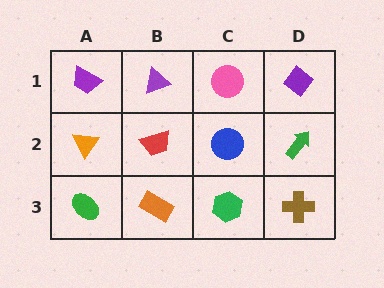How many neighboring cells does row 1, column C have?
3.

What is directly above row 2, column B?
A purple triangle.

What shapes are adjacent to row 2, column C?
A pink circle (row 1, column C), a green hexagon (row 3, column C), a red trapezoid (row 2, column B), a green arrow (row 2, column D).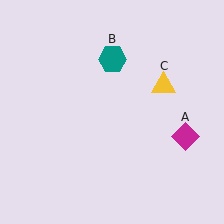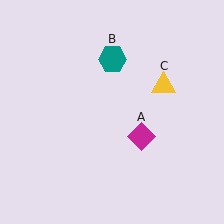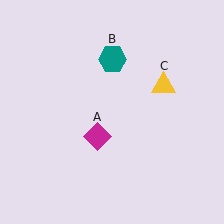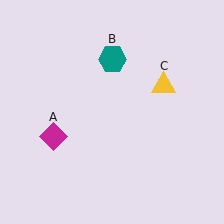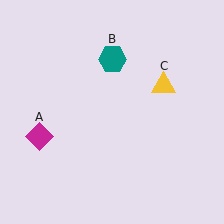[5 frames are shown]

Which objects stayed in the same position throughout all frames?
Teal hexagon (object B) and yellow triangle (object C) remained stationary.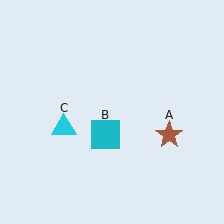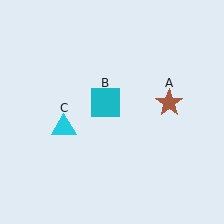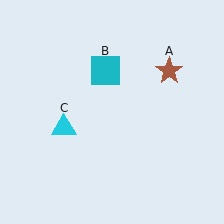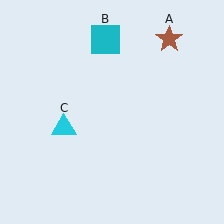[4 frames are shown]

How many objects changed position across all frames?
2 objects changed position: brown star (object A), cyan square (object B).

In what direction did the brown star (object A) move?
The brown star (object A) moved up.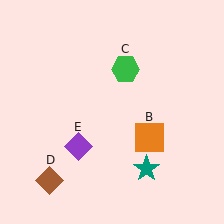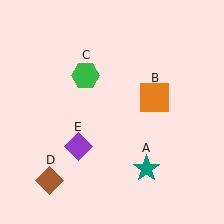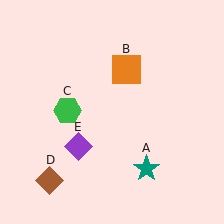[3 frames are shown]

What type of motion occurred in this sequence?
The orange square (object B), green hexagon (object C) rotated counterclockwise around the center of the scene.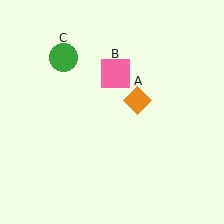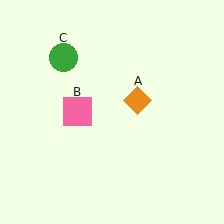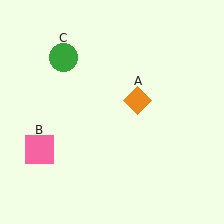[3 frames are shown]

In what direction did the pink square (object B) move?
The pink square (object B) moved down and to the left.